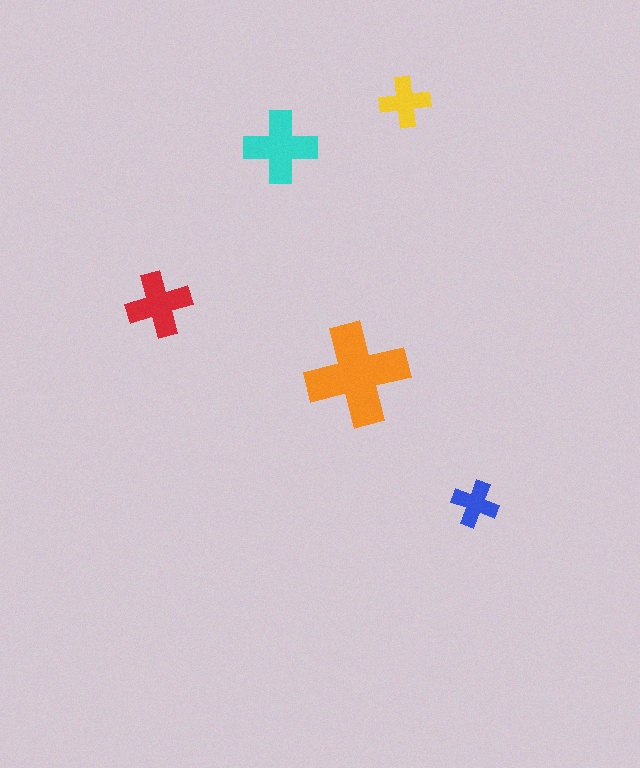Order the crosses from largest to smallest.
the orange one, the cyan one, the red one, the yellow one, the blue one.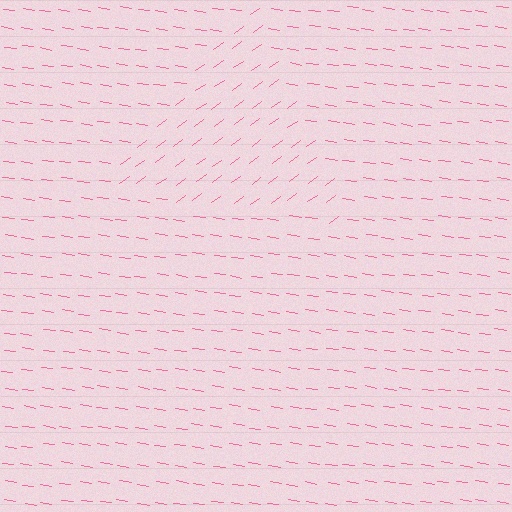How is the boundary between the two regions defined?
The boundary is defined purely by a change in line orientation (approximately 45 degrees difference). All lines are the same color and thickness.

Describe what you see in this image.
The image is filled with small pink line segments. A triangle region in the image has lines oriented differently from the surrounding lines, creating a visible texture boundary.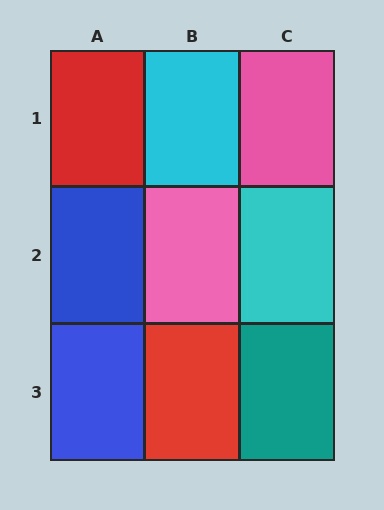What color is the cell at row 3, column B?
Red.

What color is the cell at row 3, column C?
Teal.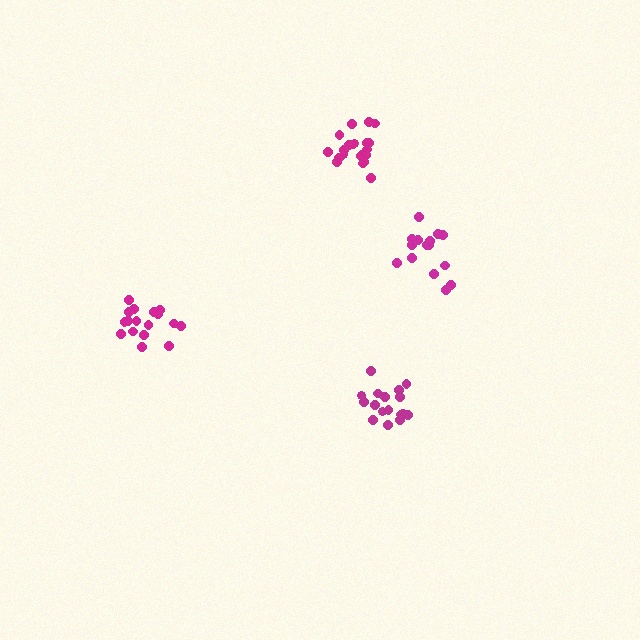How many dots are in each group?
Group 1: 17 dots, Group 2: 21 dots, Group 3: 15 dots, Group 4: 17 dots (70 total).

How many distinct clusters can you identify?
There are 4 distinct clusters.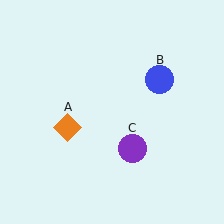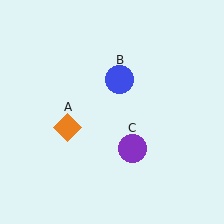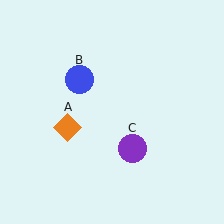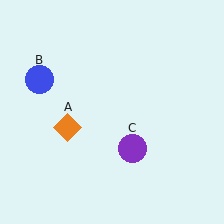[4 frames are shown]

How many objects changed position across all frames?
1 object changed position: blue circle (object B).